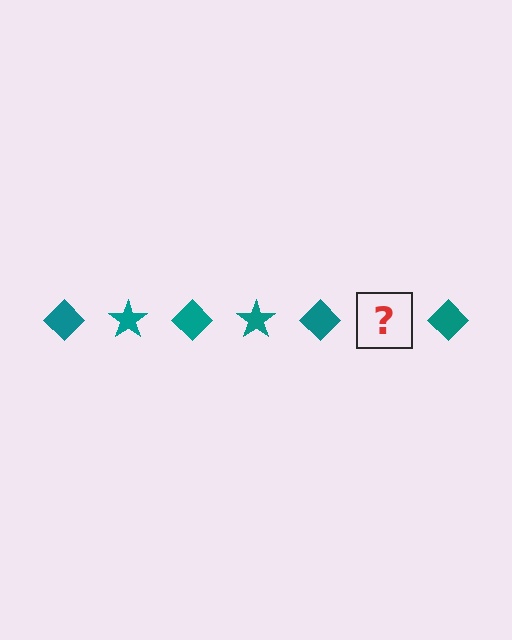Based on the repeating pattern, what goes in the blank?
The blank should be a teal star.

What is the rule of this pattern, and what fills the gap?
The rule is that the pattern cycles through diamond, star shapes in teal. The gap should be filled with a teal star.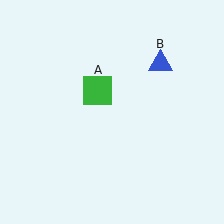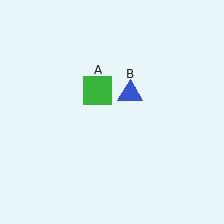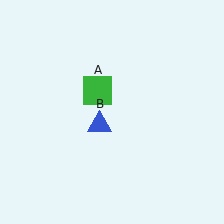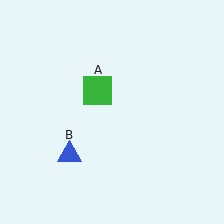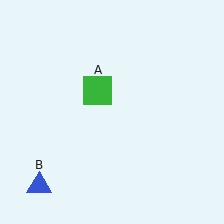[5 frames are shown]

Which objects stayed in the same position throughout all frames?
Green square (object A) remained stationary.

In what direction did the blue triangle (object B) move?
The blue triangle (object B) moved down and to the left.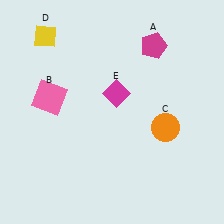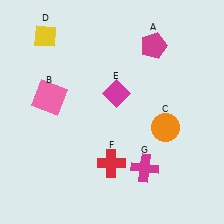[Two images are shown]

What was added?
A red cross (F), a magenta cross (G) were added in Image 2.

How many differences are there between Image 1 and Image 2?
There are 2 differences between the two images.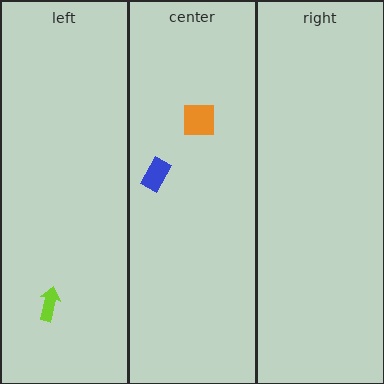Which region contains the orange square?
The center region.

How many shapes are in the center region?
2.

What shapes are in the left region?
The lime arrow.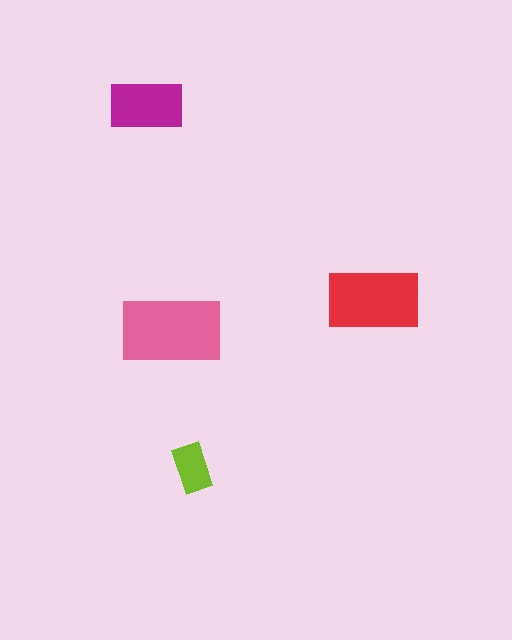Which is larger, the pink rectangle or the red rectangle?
The pink one.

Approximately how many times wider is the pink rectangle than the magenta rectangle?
About 1.5 times wider.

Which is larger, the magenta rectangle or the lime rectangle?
The magenta one.